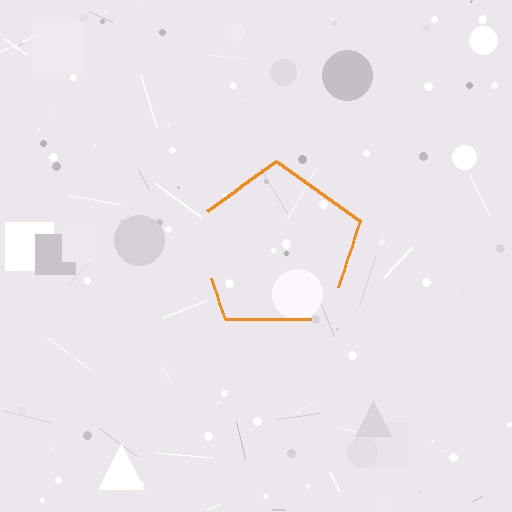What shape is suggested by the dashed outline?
The dashed outline suggests a pentagon.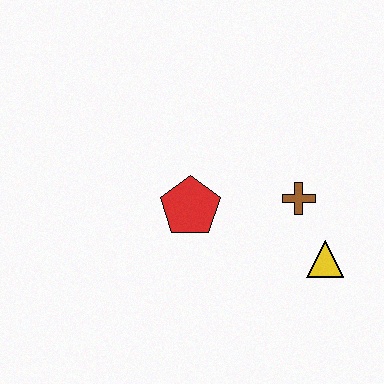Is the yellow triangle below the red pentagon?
Yes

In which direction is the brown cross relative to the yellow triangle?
The brown cross is above the yellow triangle.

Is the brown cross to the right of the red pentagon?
Yes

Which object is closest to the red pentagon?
The brown cross is closest to the red pentagon.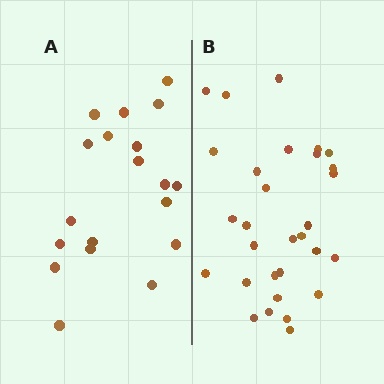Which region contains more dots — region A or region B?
Region B (the right region) has more dots.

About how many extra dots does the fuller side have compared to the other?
Region B has roughly 12 or so more dots than region A.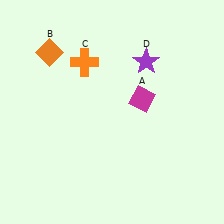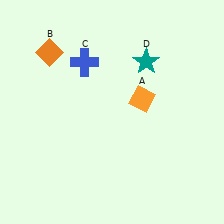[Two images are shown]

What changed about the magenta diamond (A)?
In Image 1, A is magenta. In Image 2, it changed to orange.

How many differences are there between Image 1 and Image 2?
There are 3 differences between the two images.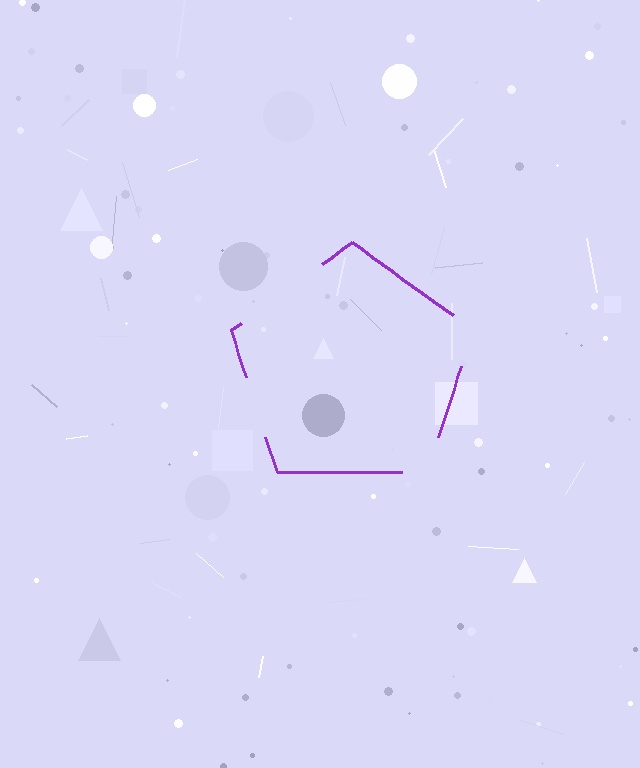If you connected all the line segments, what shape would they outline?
They would outline a pentagon.